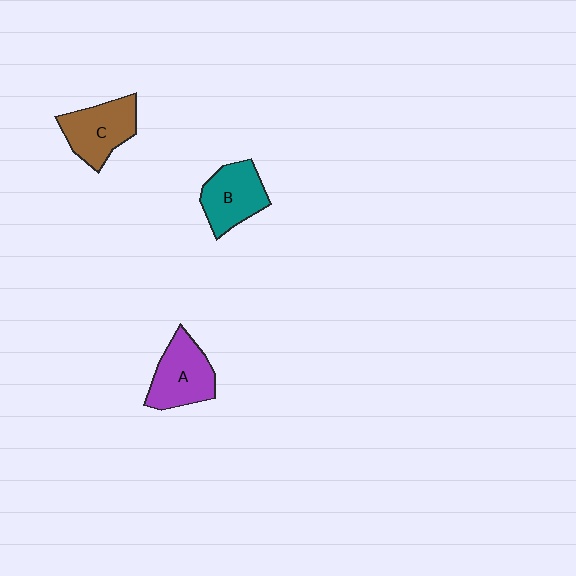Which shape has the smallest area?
Shape B (teal).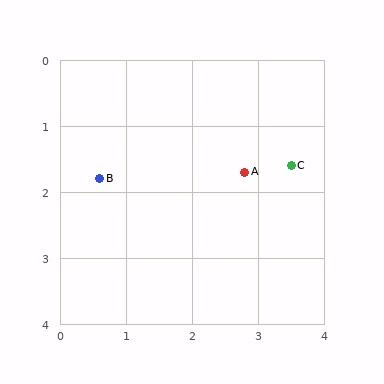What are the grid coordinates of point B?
Point B is at approximately (0.6, 1.8).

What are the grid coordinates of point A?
Point A is at approximately (2.8, 1.7).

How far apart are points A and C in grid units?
Points A and C are about 0.7 grid units apart.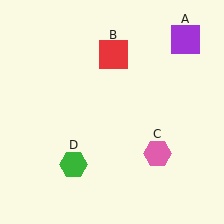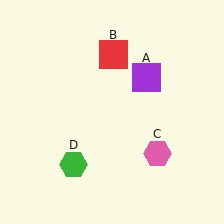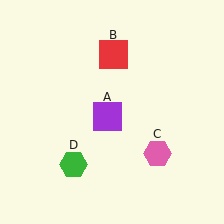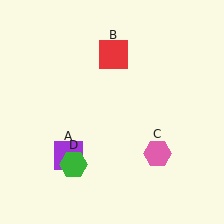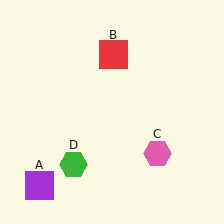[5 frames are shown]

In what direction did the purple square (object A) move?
The purple square (object A) moved down and to the left.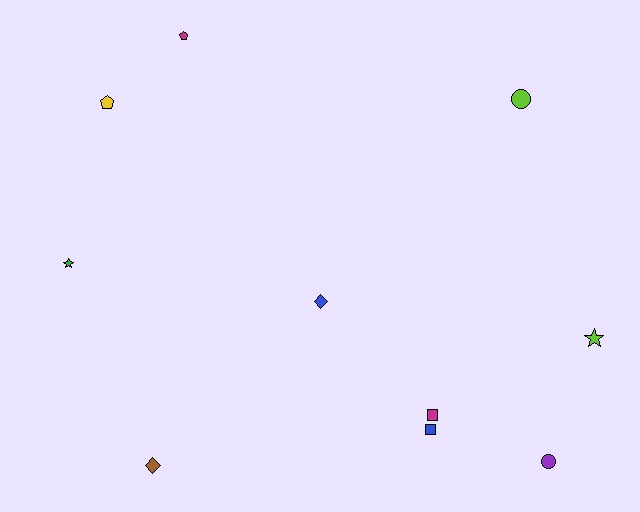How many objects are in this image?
There are 10 objects.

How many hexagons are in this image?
There are no hexagons.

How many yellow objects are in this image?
There is 1 yellow object.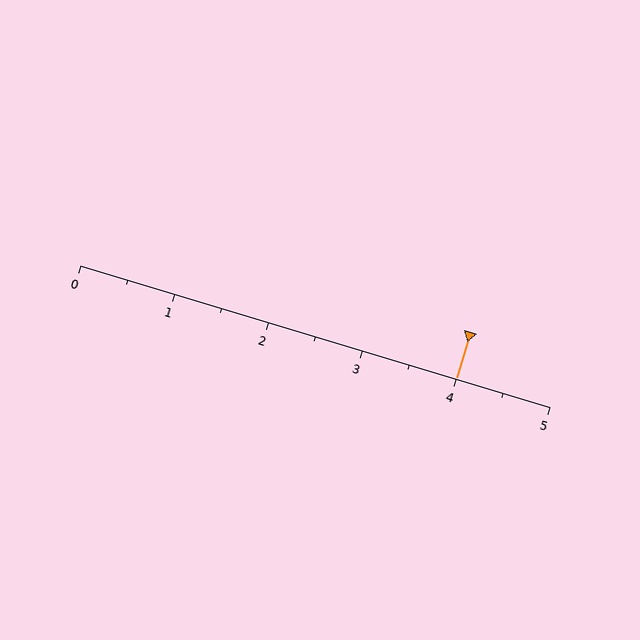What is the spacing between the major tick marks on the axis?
The major ticks are spaced 1 apart.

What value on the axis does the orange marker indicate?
The marker indicates approximately 4.